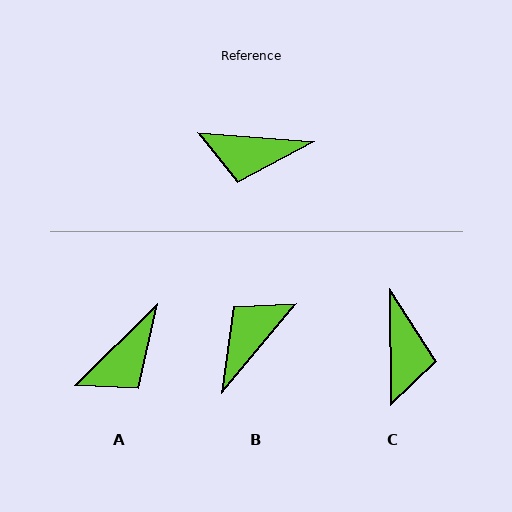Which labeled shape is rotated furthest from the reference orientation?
B, about 126 degrees away.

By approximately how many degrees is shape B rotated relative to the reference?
Approximately 126 degrees clockwise.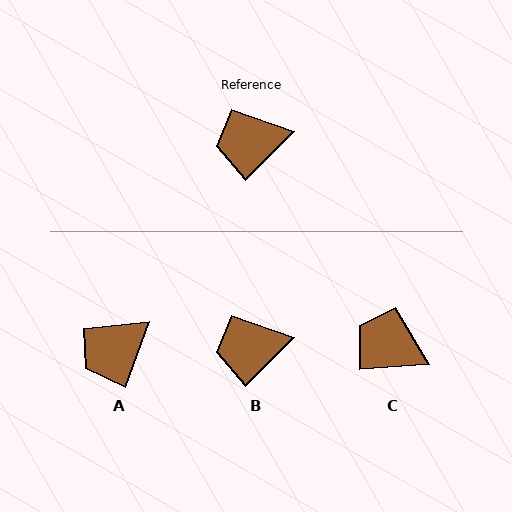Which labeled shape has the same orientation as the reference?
B.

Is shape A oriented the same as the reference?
No, it is off by about 25 degrees.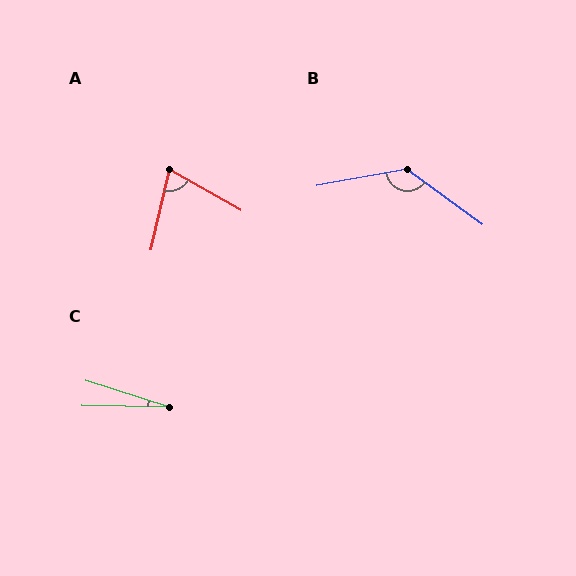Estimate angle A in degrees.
Approximately 73 degrees.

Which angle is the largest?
B, at approximately 133 degrees.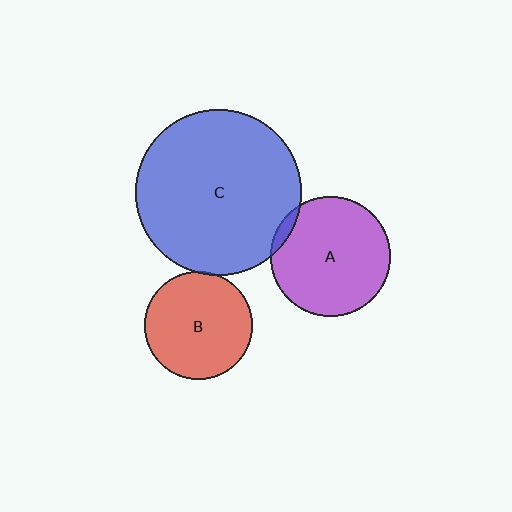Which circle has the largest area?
Circle C (blue).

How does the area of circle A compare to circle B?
Approximately 1.2 times.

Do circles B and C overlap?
Yes.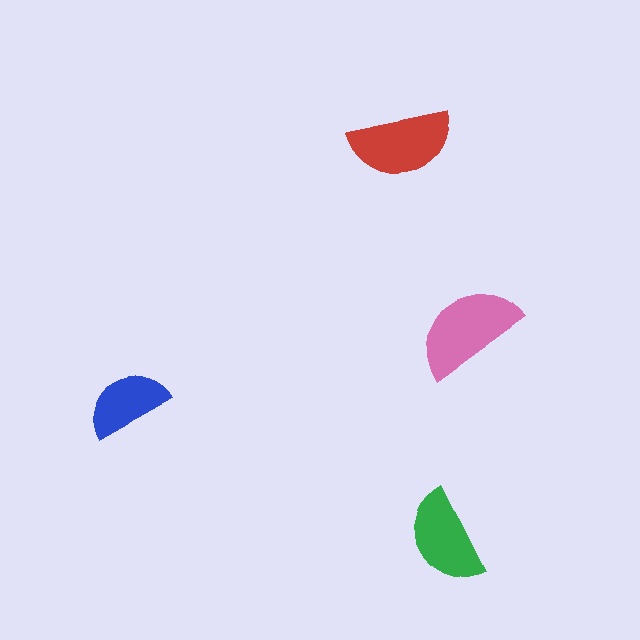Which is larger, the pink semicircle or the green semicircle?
The pink one.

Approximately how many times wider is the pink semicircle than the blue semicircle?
About 1.5 times wider.